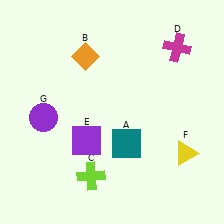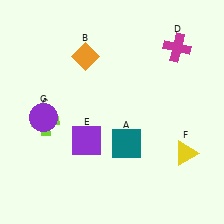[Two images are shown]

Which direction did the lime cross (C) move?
The lime cross (C) moved up.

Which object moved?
The lime cross (C) moved up.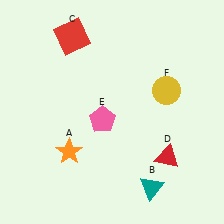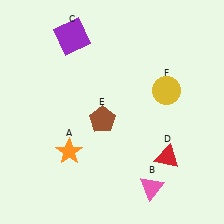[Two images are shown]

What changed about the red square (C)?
In Image 1, C is red. In Image 2, it changed to purple.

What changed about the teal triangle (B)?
In Image 1, B is teal. In Image 2, it changed to pink.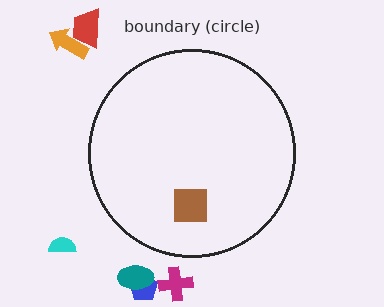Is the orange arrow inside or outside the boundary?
Outside.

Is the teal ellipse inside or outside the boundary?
Outside.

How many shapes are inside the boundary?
1 inside, 6 outside.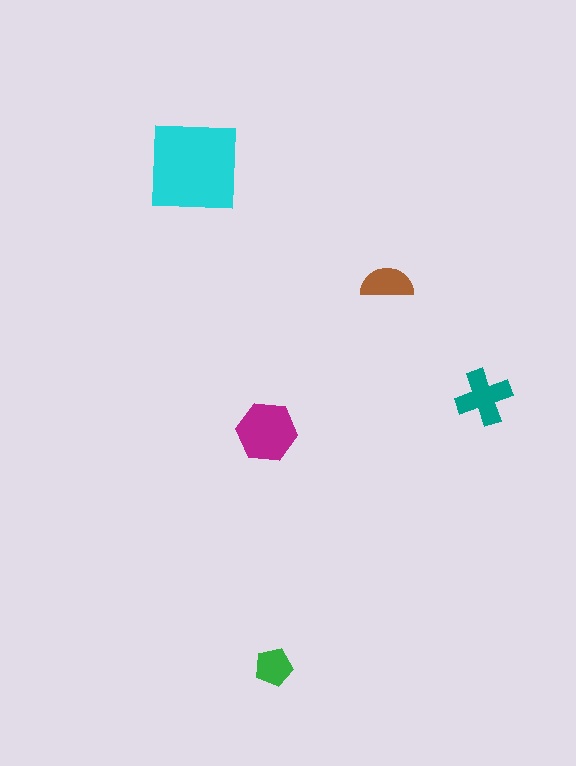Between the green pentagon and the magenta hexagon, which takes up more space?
The magenta hexagon.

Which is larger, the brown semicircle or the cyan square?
The cyan square.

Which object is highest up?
The cyan square is topmost.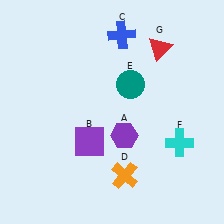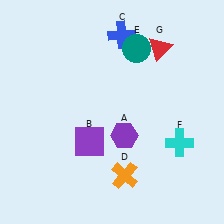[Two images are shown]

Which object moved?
The teal circle (E) moved up.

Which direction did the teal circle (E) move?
The teal circle (E) moved up.